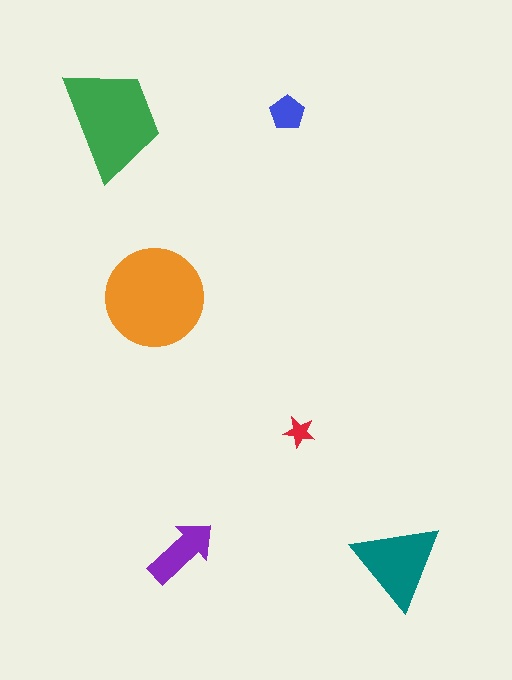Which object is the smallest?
The red star.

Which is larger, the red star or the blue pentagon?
The blue pentagon.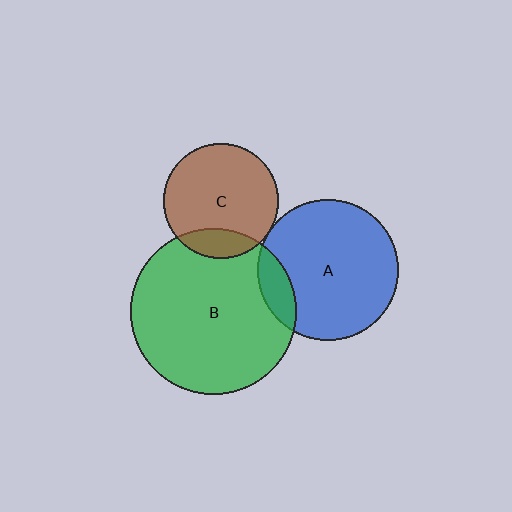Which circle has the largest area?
Circle B (green).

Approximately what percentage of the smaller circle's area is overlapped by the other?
Approximately 15%.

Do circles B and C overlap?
Yes.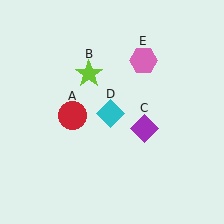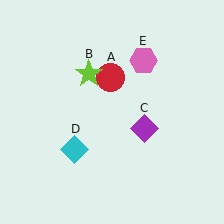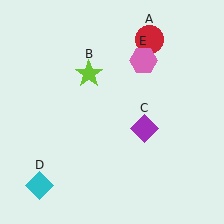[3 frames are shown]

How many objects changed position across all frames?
2 objects changed position: red circle (object A), cyan diamond (object D).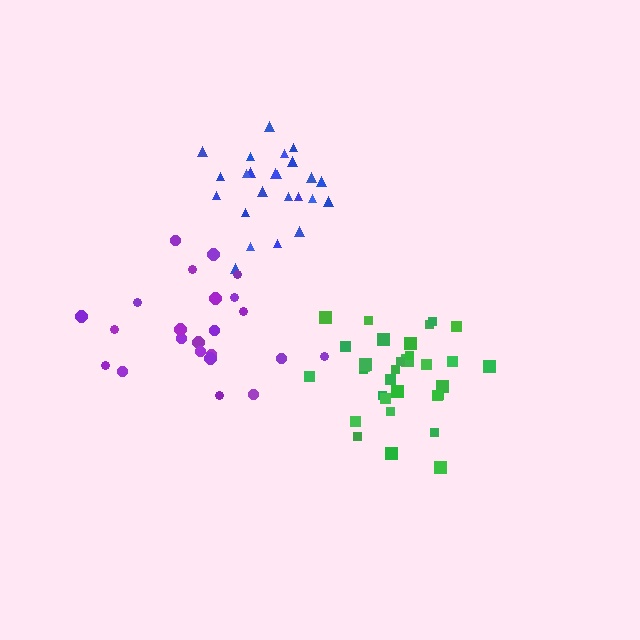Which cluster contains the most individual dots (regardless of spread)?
Green (32).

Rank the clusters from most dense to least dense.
green, blue, purple.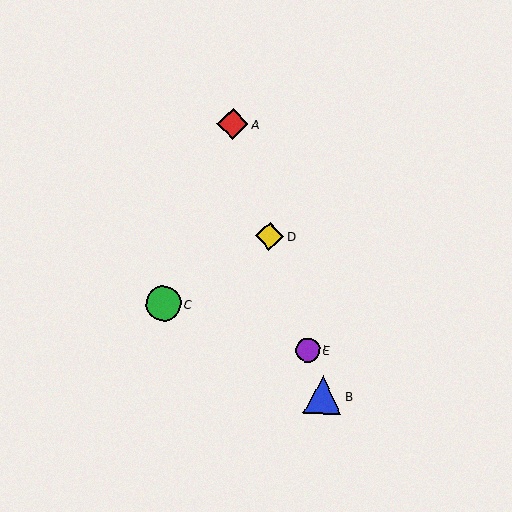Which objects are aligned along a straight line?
Objects A, B, D, E are aligned along a straight line.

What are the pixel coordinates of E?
Object E is at (308, 350).